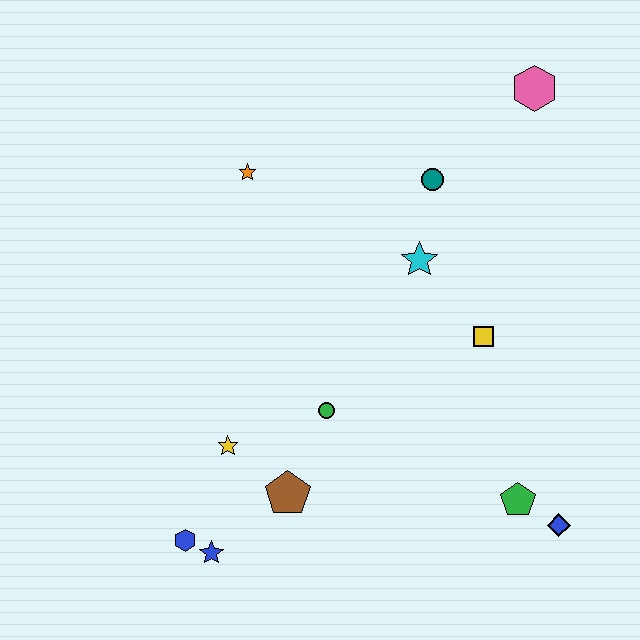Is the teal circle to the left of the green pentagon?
Yes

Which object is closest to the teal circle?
The cyan star is closest to the teal circle.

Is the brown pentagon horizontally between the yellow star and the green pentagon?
Yes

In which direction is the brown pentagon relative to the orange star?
The brown pentagon is below the orange star.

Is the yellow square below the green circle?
No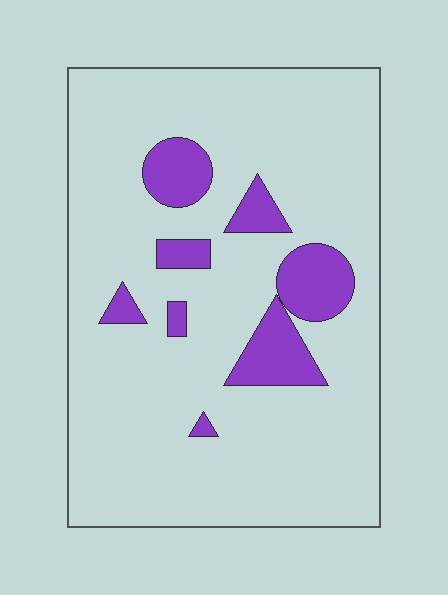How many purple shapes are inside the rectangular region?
8.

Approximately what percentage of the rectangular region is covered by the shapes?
Approximately 15%.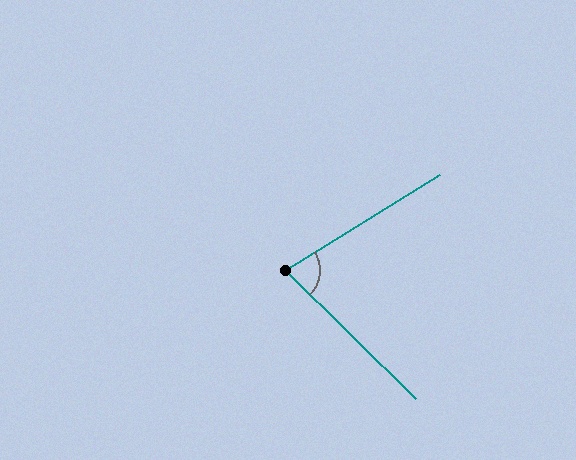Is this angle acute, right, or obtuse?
It is acute.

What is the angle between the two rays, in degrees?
Approximately 77 degrees.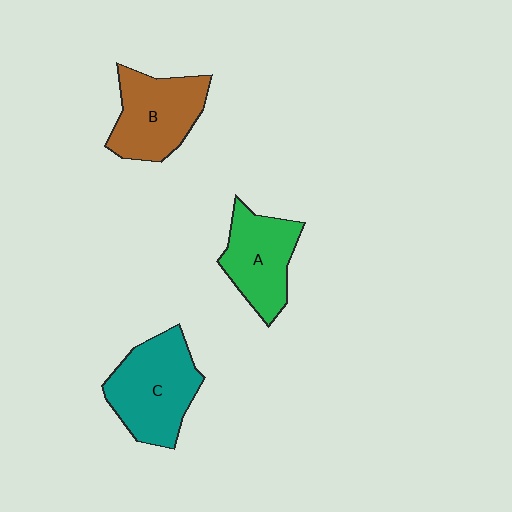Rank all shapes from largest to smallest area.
From largest to smallest: C (teal), B (brown), A (green).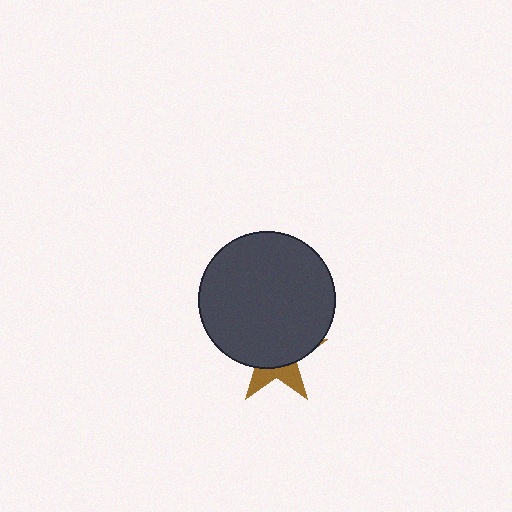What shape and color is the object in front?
The object in front is a dark gray circle.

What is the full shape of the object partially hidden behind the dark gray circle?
The partially hidden object is a brown star.